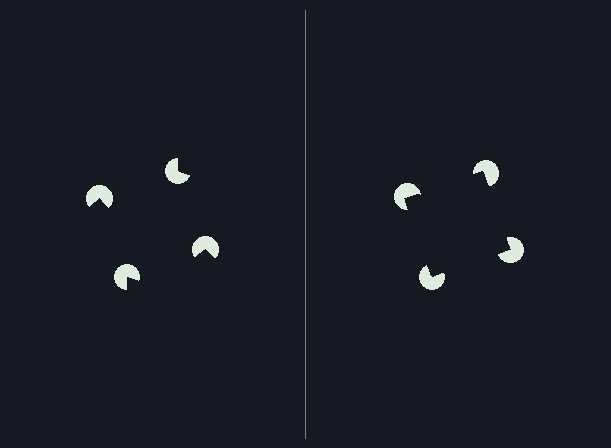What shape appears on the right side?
An illusory square.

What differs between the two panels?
The pac-man discs are positioned identically on both sides; only the wedge orientations differ. On the right they align to a square; on the left they are misaligned.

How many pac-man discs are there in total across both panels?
8 — 4 on each side.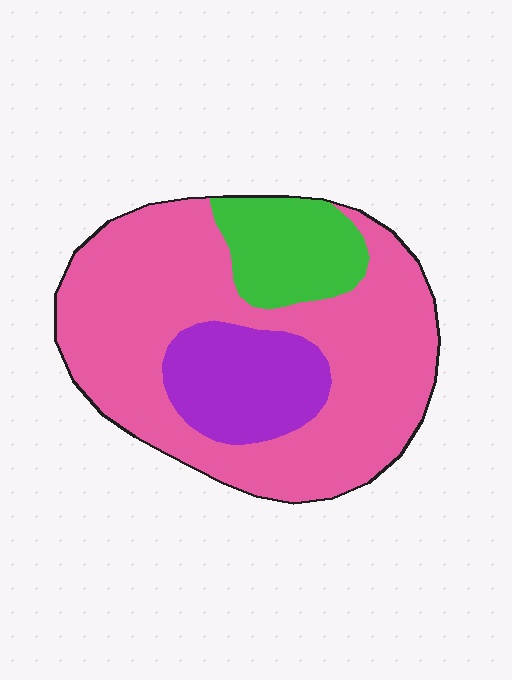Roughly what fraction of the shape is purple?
Purple takes up about one sixth (1/6) of the shape.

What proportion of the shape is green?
Green covers 15% of the shape.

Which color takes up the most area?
Pink, at roughly 70%.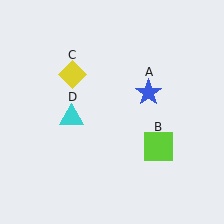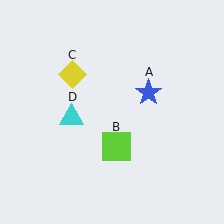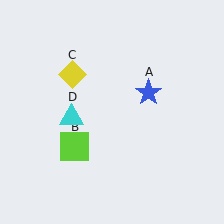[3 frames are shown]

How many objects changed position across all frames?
1 object changed position: lime square (object B).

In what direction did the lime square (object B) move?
The lime square (object B) moved left.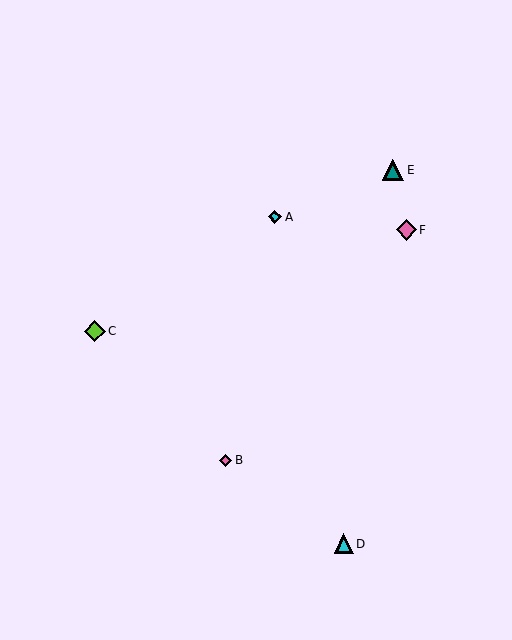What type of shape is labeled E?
Shape E is a teal triangle.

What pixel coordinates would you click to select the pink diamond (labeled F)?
Click at (406, 230) to select the pink diamond F.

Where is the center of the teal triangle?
The center of the teal triangle is at (393, 170).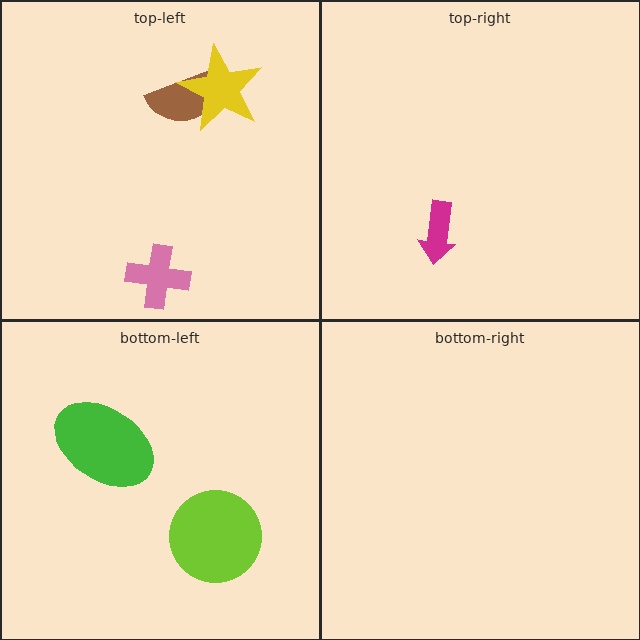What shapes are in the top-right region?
The magenta arrow.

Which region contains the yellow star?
The top-left region.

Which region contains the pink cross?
The top-left region.